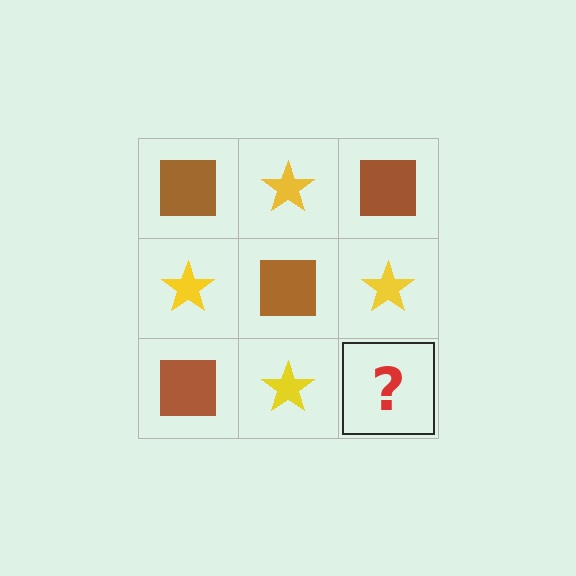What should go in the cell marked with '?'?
The missing cell should contain a brown square.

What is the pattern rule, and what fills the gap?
The rule is that it alternates brown square and yellow star in a checkerboard pattern. The gap should be filled with a brown square.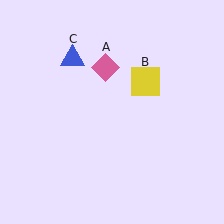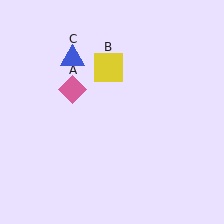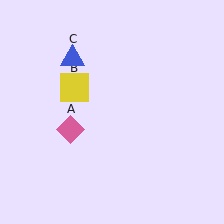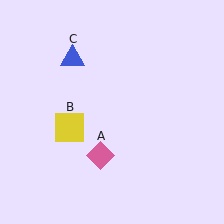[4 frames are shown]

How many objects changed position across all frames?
2 objects changed position: pink diamond (object A), yellow square (object B).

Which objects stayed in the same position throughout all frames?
Blue triangle (object C) remained stationary.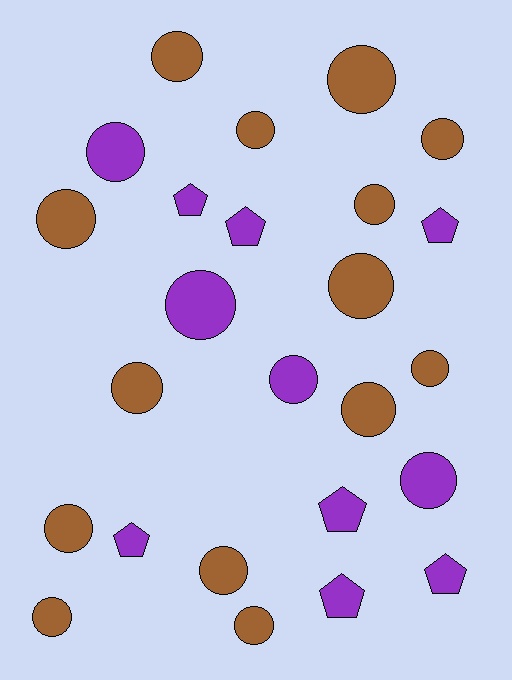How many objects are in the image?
There are 25 objects.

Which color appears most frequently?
Brown, with 14 objects.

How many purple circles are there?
There are 4 purple circles.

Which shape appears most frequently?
Circle, with 18 objects.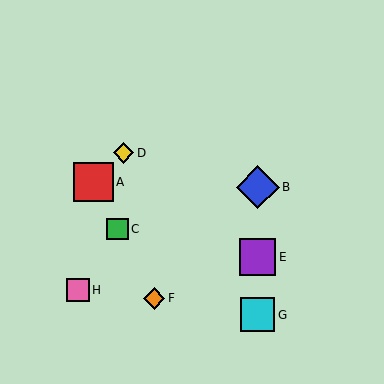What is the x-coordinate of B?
Object B is at x≈258.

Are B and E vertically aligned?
Yes, both are at x≈258.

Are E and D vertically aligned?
No, E is at x≈258 and D is at x≈123.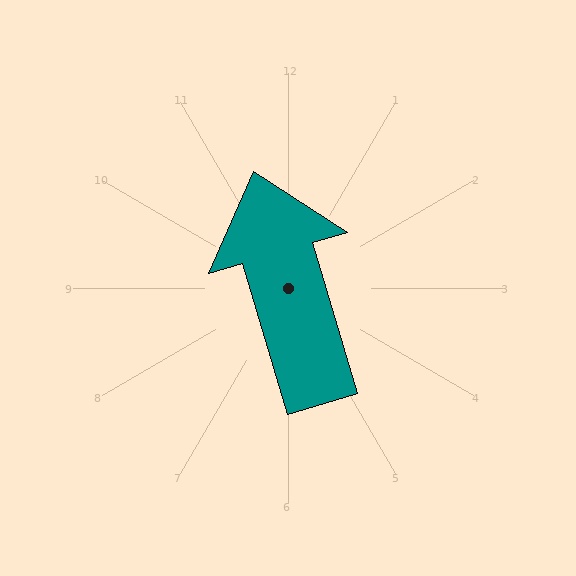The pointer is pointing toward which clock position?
Roughly 11 o'clock.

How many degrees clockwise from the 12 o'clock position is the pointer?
Approximately 343 degrees.